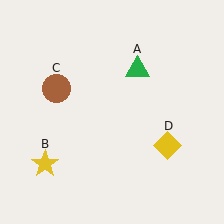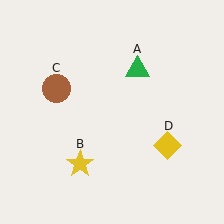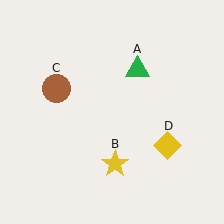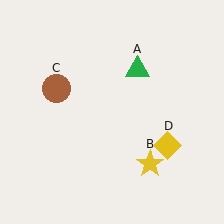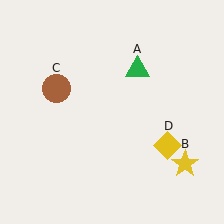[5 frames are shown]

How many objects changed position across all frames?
1 object changed position: yellow star (object B).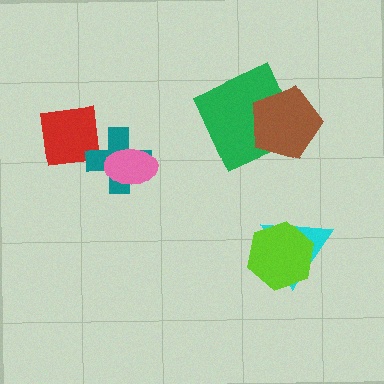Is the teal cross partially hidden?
Yes, it is partially covered by another shape.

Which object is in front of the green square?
The brown pentagon is in front of the green square.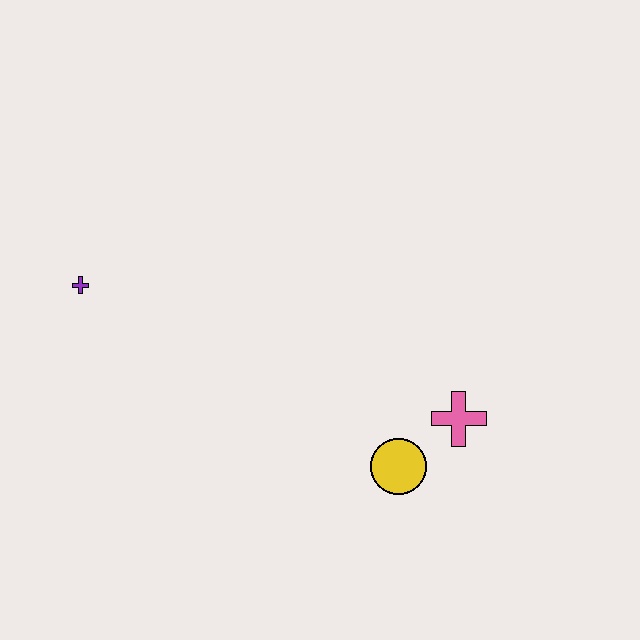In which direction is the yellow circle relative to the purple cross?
The yellow circle is to the right of the purple cross.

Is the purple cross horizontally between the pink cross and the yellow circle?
No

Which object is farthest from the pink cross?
The purple cross is farthest from the pink cross.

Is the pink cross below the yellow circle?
No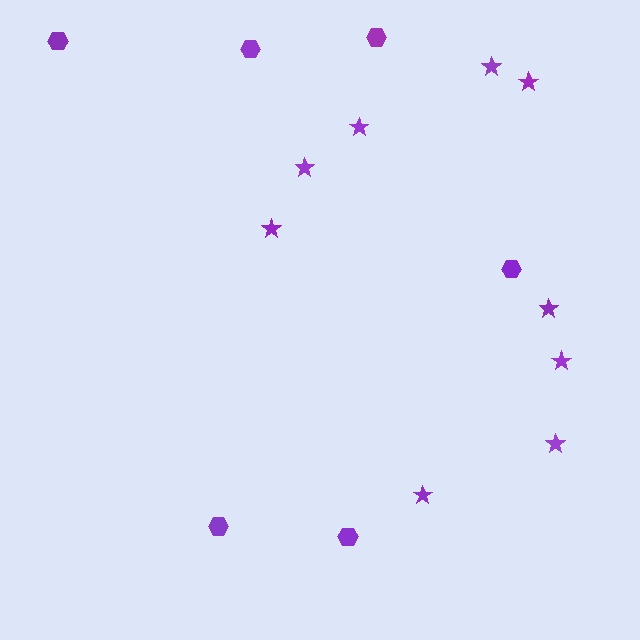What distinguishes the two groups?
There are 2 groups: one group of hexagons (6) and one group of stars (9).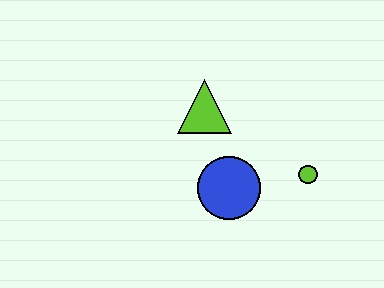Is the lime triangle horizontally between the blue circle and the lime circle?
No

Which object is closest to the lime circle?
The blue circle is closest to the lime circle.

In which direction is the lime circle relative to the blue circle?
The lime circle is to the right of the blue circle.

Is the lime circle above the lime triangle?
No